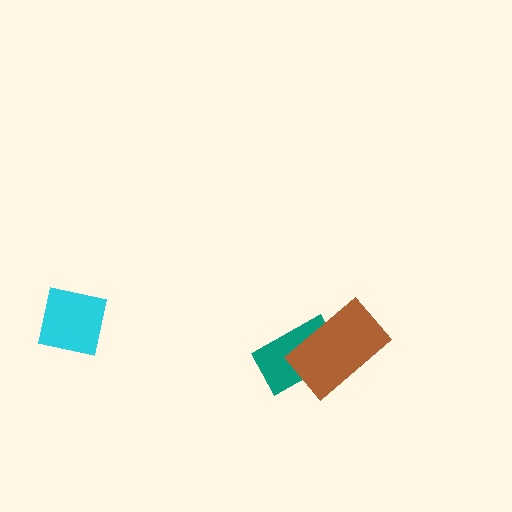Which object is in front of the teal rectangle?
The brown rectangle is in front of the teal rectangle.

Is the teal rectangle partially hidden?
Yes, it is partially covered by another shape.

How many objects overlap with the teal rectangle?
1 object overlaps with the teal rectangle.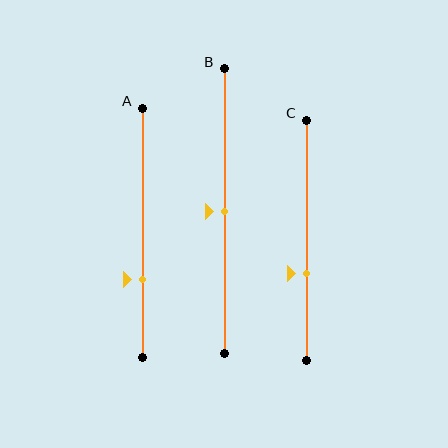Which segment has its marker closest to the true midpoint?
Segment B has its marker closest to the true midpoint.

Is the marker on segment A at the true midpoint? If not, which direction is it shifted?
No, the marker on segment A is shifted downward by about 19% of the segment length.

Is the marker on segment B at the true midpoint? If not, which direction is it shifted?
Yes, the marker on segment B is at the true midpoint.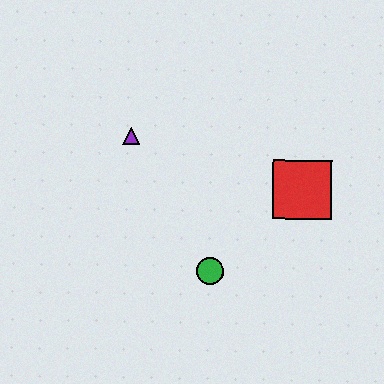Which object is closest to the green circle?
The red square is closest to the green circle.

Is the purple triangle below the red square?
No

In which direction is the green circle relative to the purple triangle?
The green circle is below the purple triangle.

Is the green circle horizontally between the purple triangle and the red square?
Yes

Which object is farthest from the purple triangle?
The red square is farthest from the purple triangle.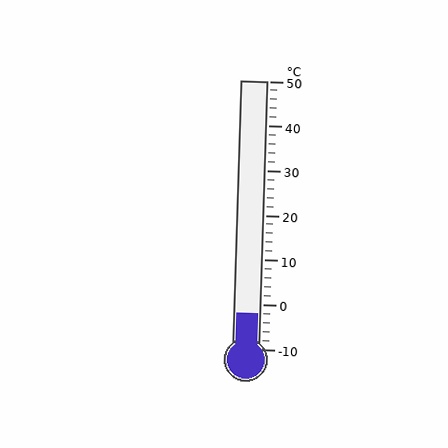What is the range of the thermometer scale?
The thermometer scale ranges from -10°C to 50°C.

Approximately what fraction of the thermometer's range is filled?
The thermometer is filled to approximately 15% of its range.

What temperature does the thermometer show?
The thermometer shows approximately -2°C.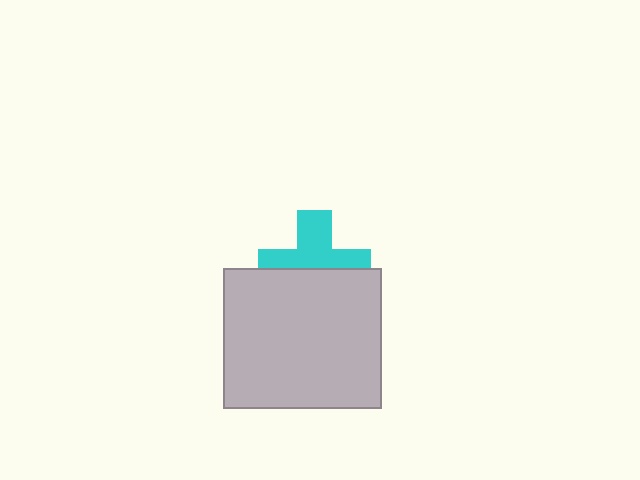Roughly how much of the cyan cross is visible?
About half of it is visible (roughly 52%).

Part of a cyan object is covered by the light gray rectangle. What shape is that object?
It is a cross.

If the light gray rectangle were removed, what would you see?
You would see the complete cyan cross.